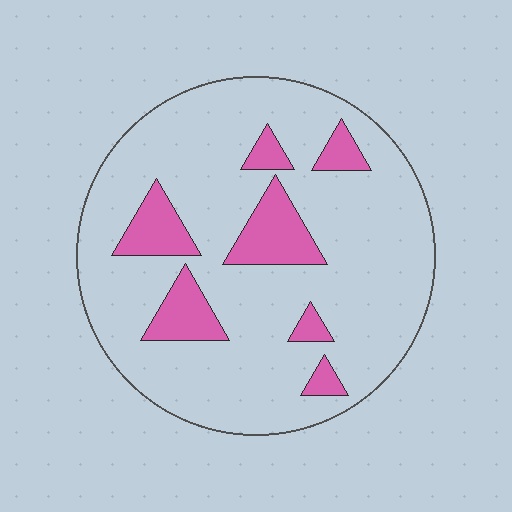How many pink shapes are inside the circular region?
7.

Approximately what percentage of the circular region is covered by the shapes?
Approximately 15%.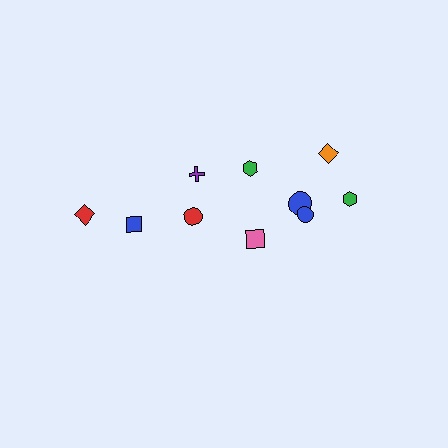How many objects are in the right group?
There are 7 objects.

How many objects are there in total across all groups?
There are 10 objects.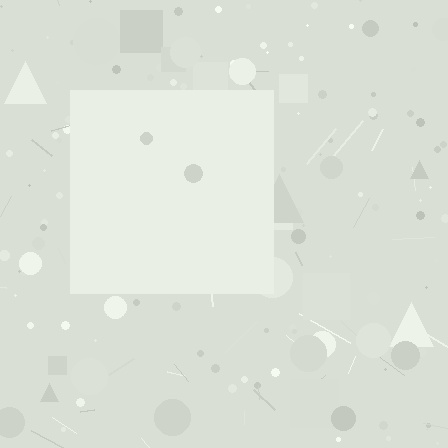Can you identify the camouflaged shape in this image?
The camouflaged shape is a square.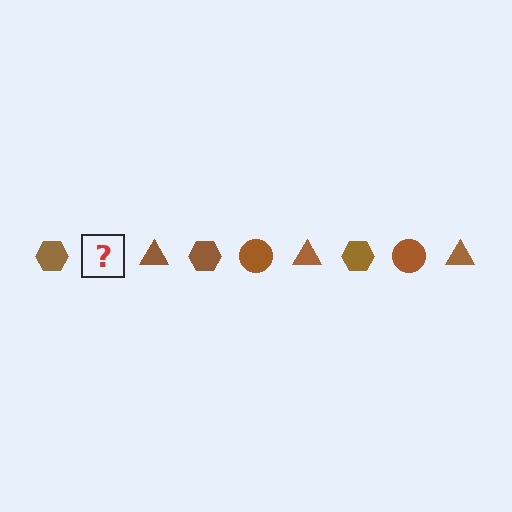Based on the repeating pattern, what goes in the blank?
The blank should be a brown circle.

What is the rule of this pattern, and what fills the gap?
The rule is that the pattern cycles through hexagon, circle, triangle shapes in brown. The gap should be filled with a brown circle.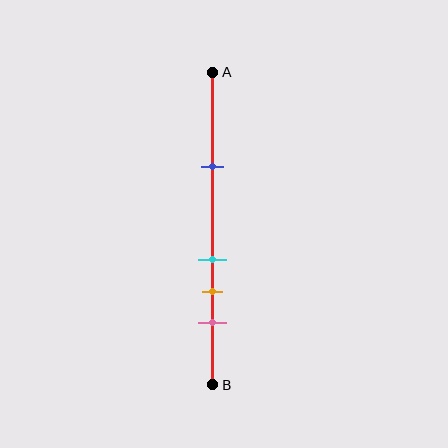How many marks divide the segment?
There are 4 marks dividing the segment.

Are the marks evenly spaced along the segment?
No, the marks are not evenly spaced.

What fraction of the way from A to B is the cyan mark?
The cyan mark is approximately 60% (0.6) of the way from A to B.